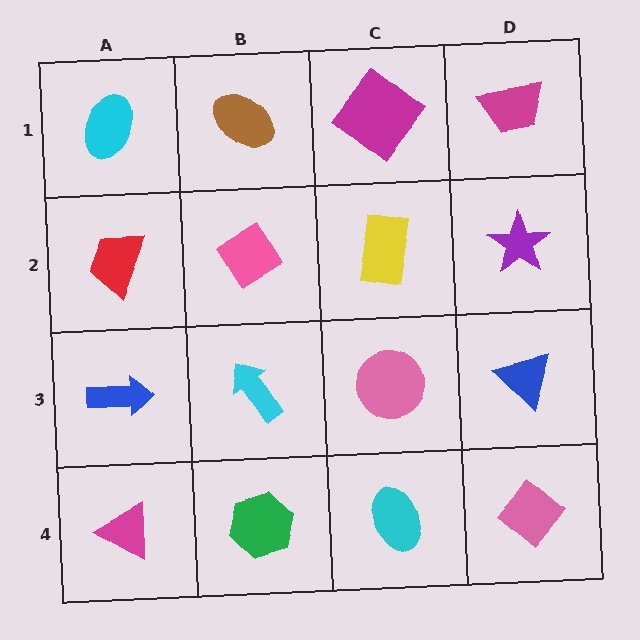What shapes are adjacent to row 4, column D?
A blue triangle (row 3, column D), a cyan ellipse (row 4, column C).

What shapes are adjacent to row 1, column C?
A yellow rectangle (row 2, column C), a brown ellipse (row 1, column B), a magenta trapezoid (row 1, column D).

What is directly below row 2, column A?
A blue arrow.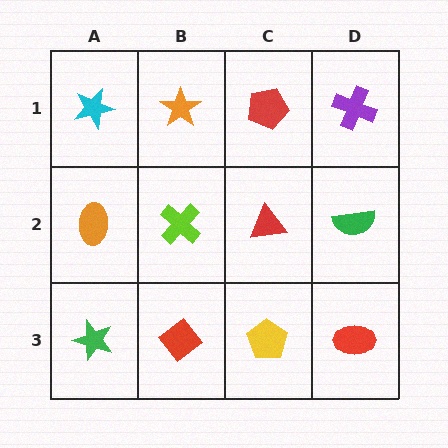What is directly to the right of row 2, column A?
A lime cross.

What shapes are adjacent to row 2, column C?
A red pentagon (row 1, column C), a yellow pentagon (row 3, column C), a lime cross (row 2, column B), a green semicircle (row 2, column D).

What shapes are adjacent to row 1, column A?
An orange ellipse (row 2, column A), an orange star (row 1, column B).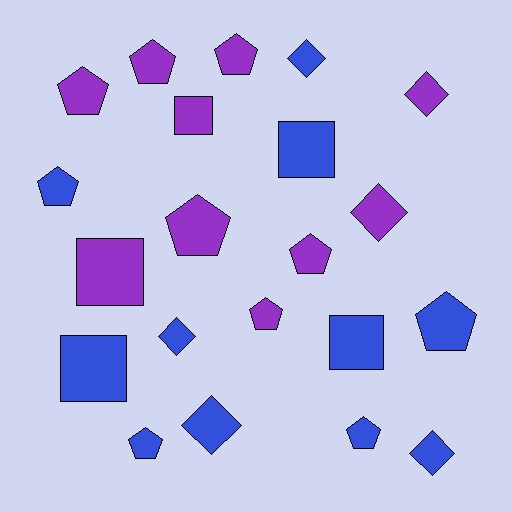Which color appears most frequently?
Blue, with 11 objects.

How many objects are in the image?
There are 21 objects.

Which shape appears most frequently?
Pentagon, with 10 objects.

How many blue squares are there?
There are 3 blue squares.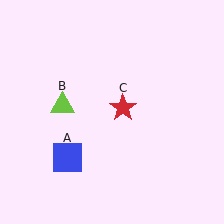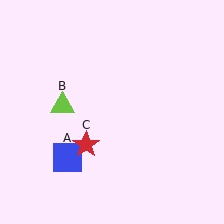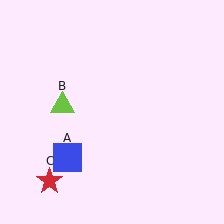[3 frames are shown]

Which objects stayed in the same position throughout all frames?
Blue square (object A) and lime triangle (object B) remained stationary.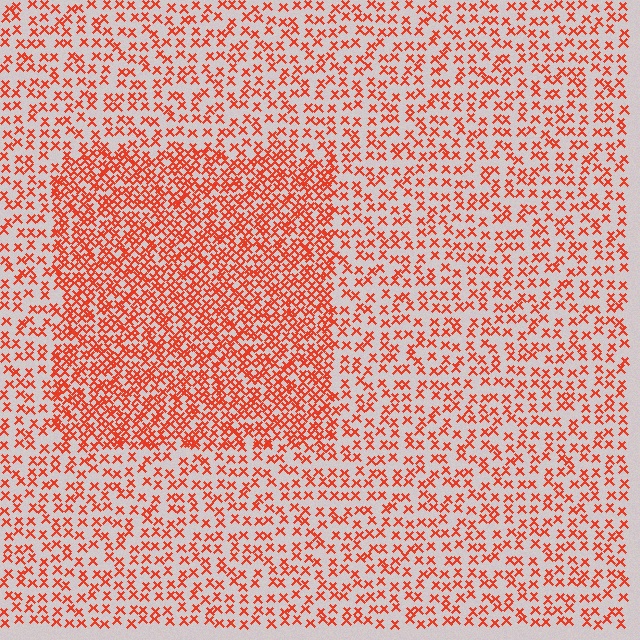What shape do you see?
I see a rectangle.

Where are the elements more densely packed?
The elements are more densely packed inside the rectangle boundary.